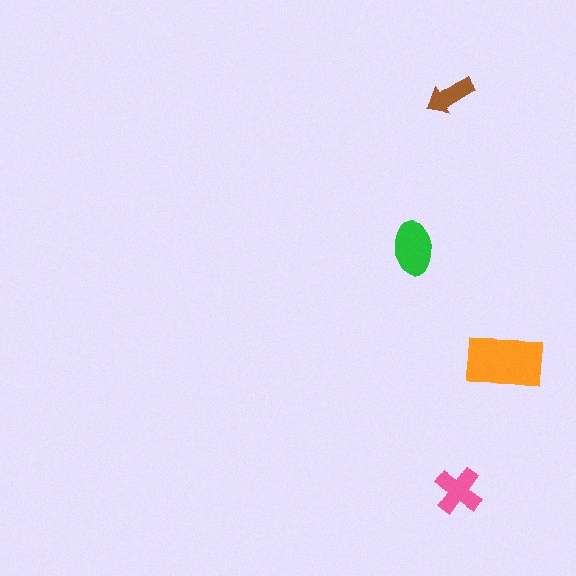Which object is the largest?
The orange rectangle.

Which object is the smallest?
The brown arrow.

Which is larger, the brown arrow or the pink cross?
The pink cross.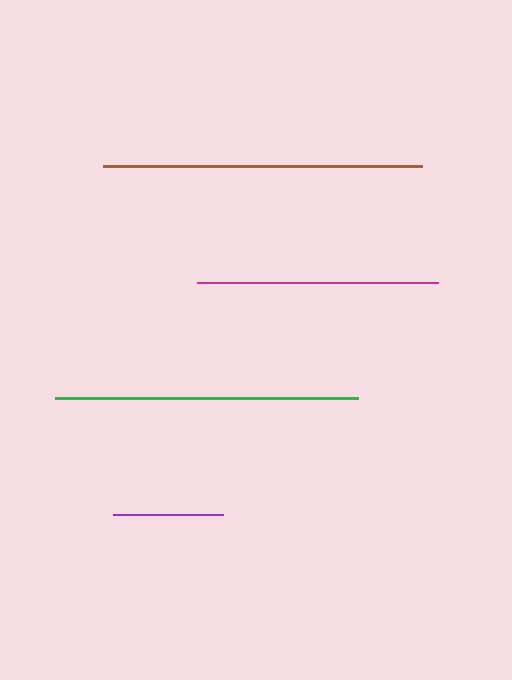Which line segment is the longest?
The brown line is the longest at approximately 319 pixels.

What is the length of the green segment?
The green segment is approximately 302 pixels long.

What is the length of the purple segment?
The purple segment is approximately 110 pixels long.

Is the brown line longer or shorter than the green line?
The brown line is longer than the green line.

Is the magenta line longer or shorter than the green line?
The green line is longer than the magenta line.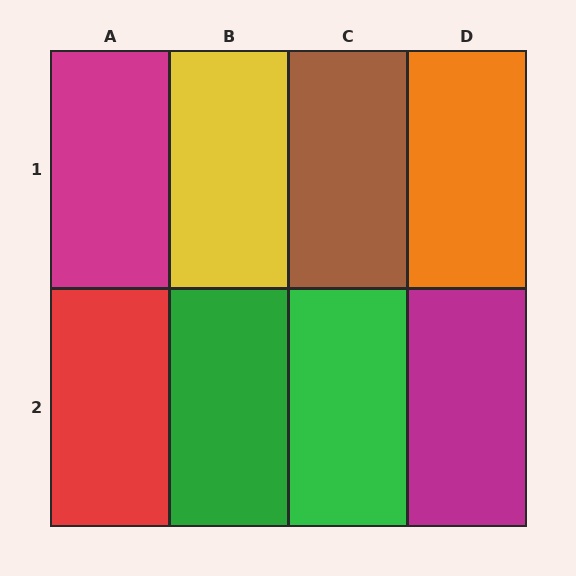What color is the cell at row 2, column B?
Green.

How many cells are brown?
1 cell is brown.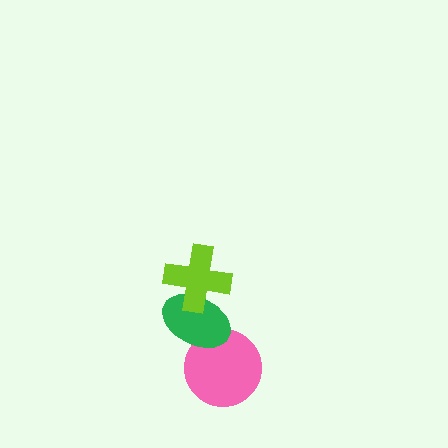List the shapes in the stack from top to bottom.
From top to bottom: the lime cross, the green ellipse, the pink circle.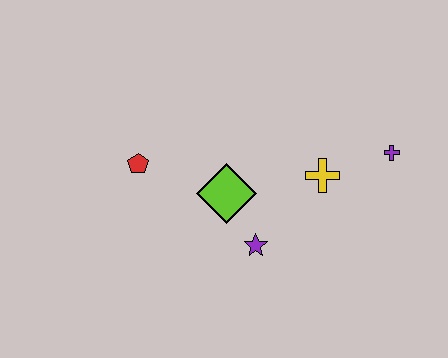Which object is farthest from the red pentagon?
The purple cross is farthest from the red pentagon.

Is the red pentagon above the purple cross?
No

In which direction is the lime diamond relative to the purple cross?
The lime diamond is to the left of the purple cross.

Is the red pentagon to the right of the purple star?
No